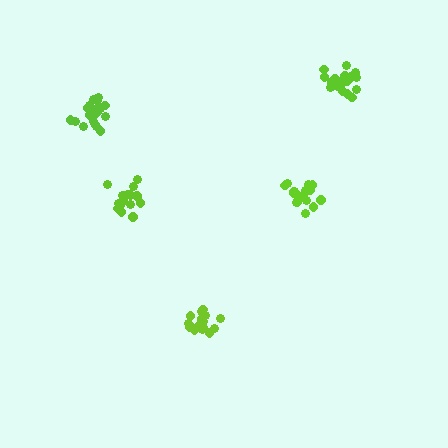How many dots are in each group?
Group 1: 16 dots, Group 2: 20 dots, Group 3: 18 dots, Group 4: 18 dots, Group 5: 21 dots (93 total).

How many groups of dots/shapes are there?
There are 5 groups.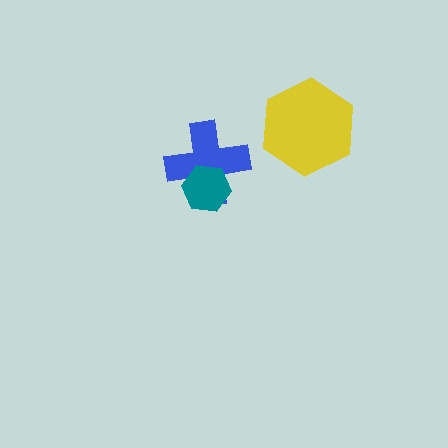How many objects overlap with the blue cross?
1 object overlaps with the blue cross.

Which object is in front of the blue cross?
The teal hexagon is in front of the blue cross.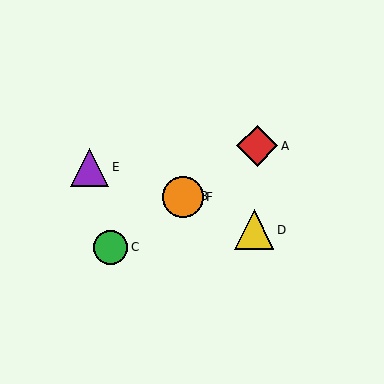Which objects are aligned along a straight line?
Objects A, B, C, F are aligned along a straight line.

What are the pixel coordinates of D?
Object D is at (254, 230).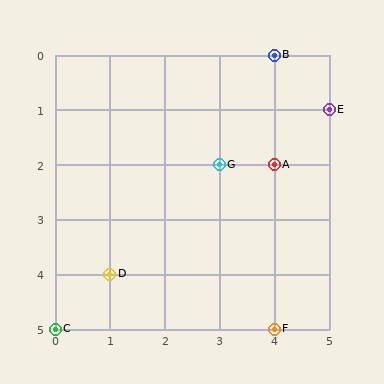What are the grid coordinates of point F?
Point F is at grid coordinates (4, 5).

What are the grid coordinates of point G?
Point G is at grid coordinates (3, 2).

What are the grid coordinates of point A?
Point A is at grid coordinates (4, 2).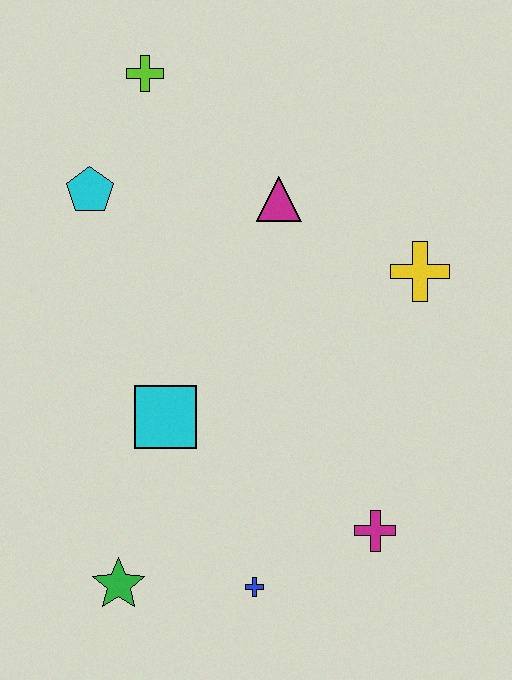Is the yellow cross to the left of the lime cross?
No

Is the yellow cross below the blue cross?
No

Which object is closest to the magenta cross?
The blue cross is closest to the magenta cross.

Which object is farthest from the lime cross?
The blue cross is farthest from the lime cross.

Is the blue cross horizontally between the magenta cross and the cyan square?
Yes